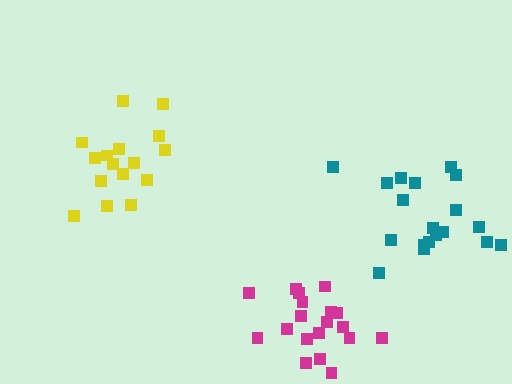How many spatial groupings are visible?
There are 3 spatial groupings.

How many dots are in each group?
Group 1: 16 dots, Group 2: 19 dots, Group 3: 19 dots (54 total).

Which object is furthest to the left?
The yellow cluster is leftmost.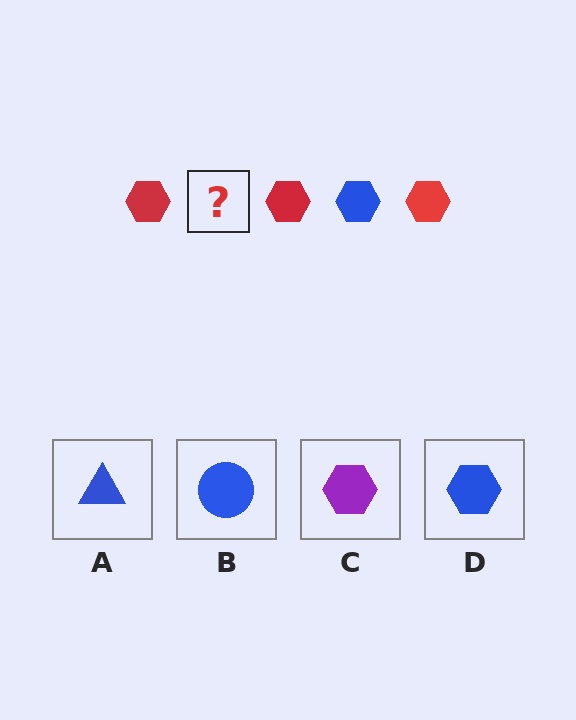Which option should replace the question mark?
Option D.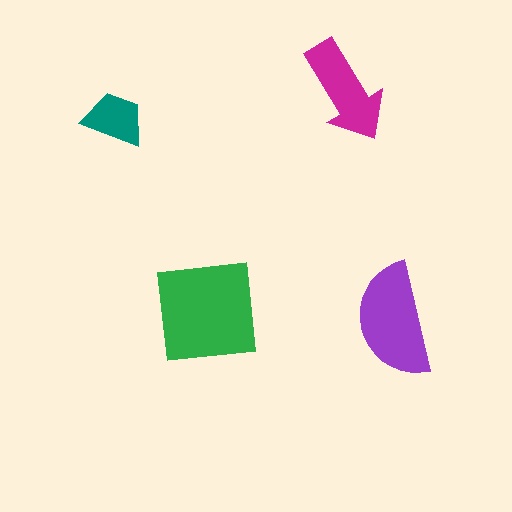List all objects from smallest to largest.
The teal trapezoid, the magenta arrow, the purple semicircle, the green square.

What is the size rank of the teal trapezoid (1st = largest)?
4th.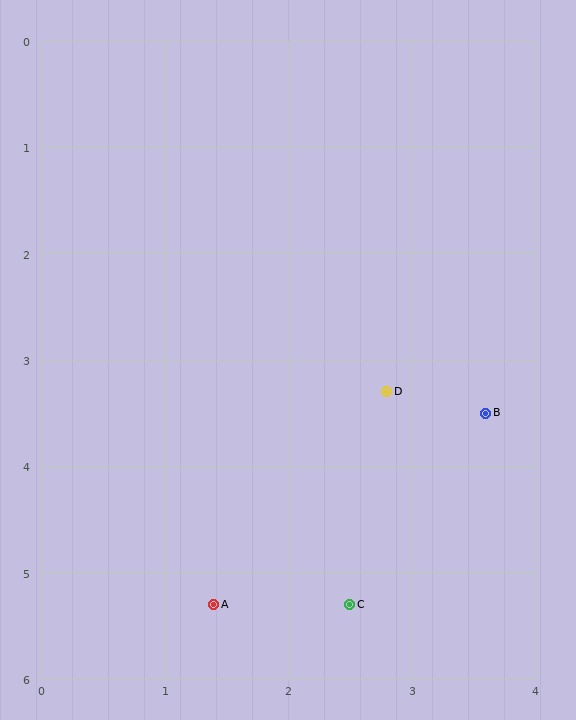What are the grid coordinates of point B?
Point B is at approximately (3.6, 3.5).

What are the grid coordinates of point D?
Point D is at approximately (2.8, 3.3).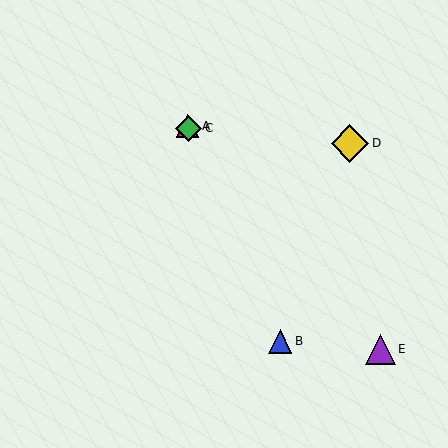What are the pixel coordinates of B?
Object B is at (280, 341).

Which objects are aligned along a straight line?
Objects A, B, C are aligned along a straight line.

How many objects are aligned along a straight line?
3 objects (A, B, C) are aligned along a straight line.